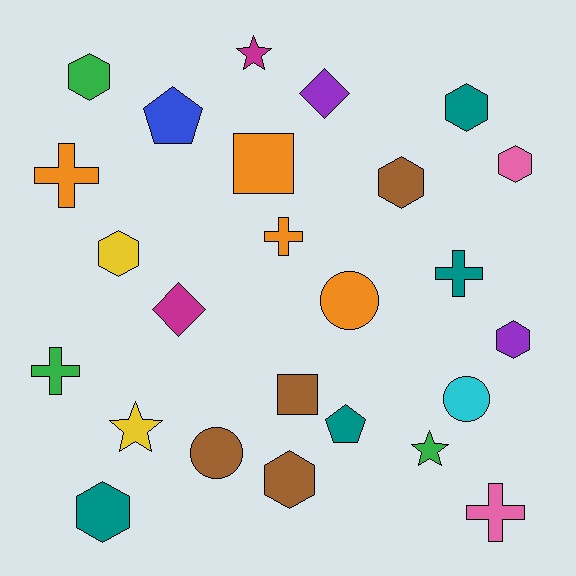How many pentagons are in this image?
There are 2 pentagons.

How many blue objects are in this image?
There is 1 blue object.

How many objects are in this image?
There are 25 objects.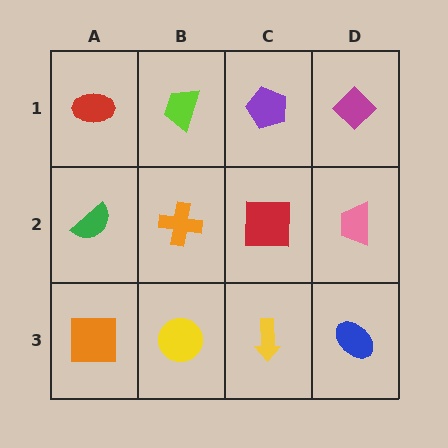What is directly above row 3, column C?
A red square.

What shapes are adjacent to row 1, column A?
A green semicircle (row 2, column A), a lime trapezoid (row 1, column B).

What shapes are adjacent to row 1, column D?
A pink trapezoid (row 2, column D), a purple pentagon (row 1, column C).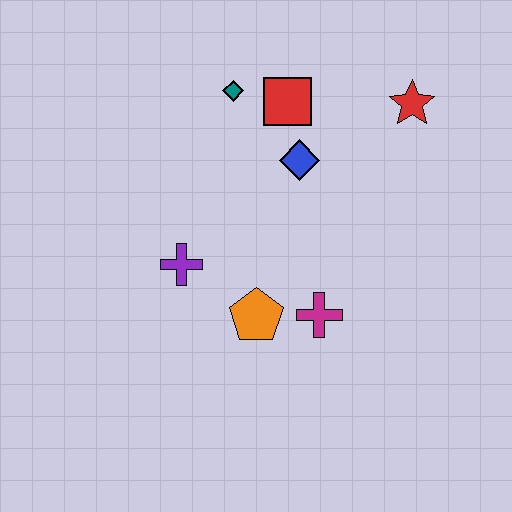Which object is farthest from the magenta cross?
The teal diamond is farthest from the magenta cross.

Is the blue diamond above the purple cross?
Yes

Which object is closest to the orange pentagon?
The magenta cross is closest to the orange pentagon.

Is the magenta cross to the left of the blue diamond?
No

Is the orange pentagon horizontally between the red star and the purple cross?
Yes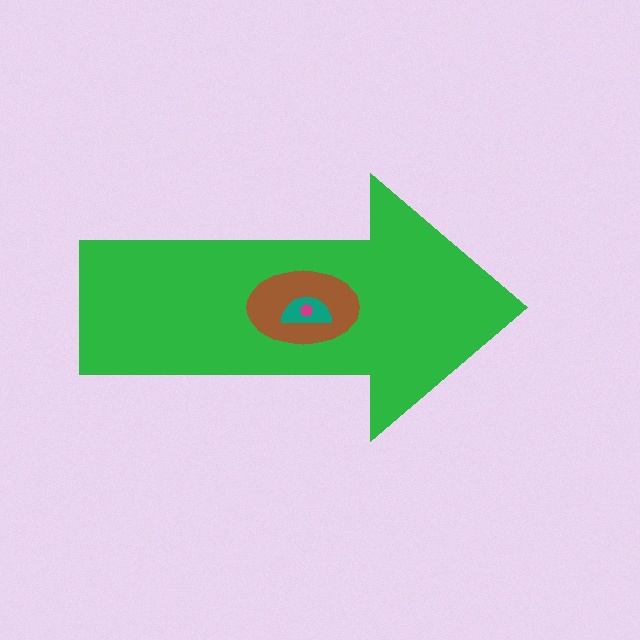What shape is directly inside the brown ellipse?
The teal semicircle.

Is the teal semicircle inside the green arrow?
Yes.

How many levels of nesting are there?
4.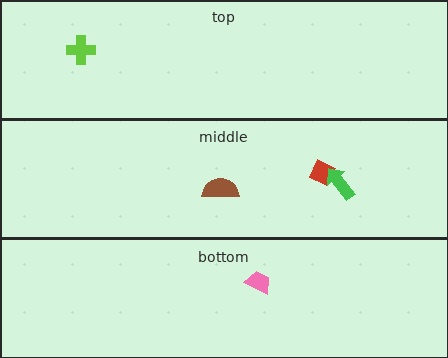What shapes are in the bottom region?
The pink trapezoid.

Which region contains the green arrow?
The middle region.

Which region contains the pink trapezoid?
The bottom region.